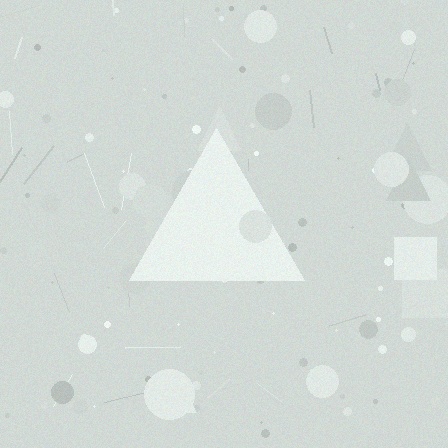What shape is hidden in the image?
A triangle is hidden in the image.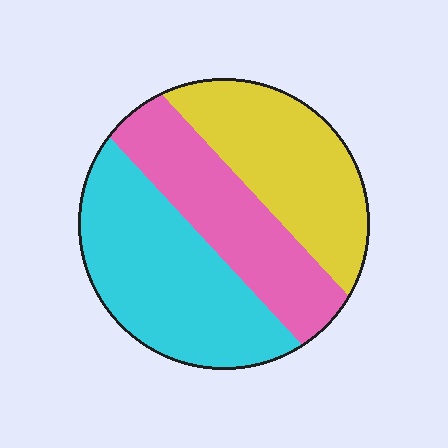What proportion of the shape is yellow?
Yellow takes up about one third (1/3) of the shape.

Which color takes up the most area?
Cyan, at roughly 40%.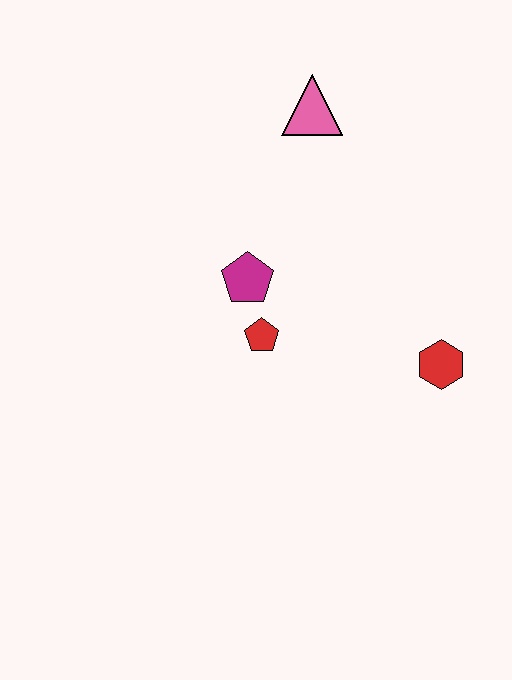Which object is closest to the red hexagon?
The red pentagon is closest to the red hexagon.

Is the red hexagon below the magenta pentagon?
Yes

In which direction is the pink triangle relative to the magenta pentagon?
The pink triangle is above the magenta pentagon.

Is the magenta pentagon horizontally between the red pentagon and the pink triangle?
No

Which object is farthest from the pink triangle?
The red hexagon is farthest from the pink triangle.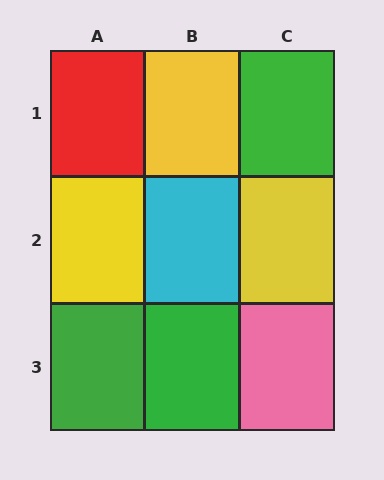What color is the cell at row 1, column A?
Red.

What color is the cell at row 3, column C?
Pink.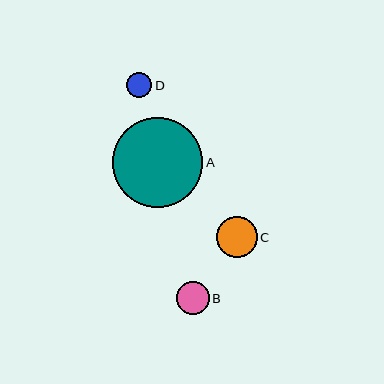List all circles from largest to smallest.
From largest to smallest: A, C, B, D.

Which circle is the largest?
Circle A is the largest with a size of approximately 90 pixels.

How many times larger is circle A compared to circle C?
Circle A is approximately 2.2 times the size of circle C.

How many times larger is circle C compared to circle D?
Circle C is approximately 1.6 times the size of circle D.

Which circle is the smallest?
Circle D is the smallest with a size of approximately 25 pixels.